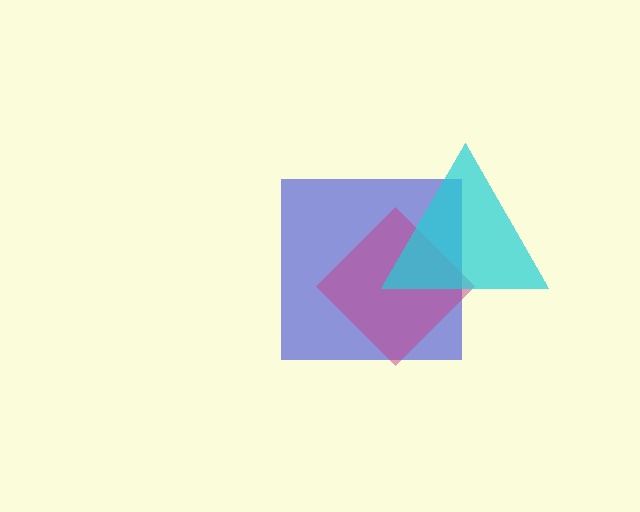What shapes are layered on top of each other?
The layered shapes are: a blue square, a magenta diamond, a cyan triangle.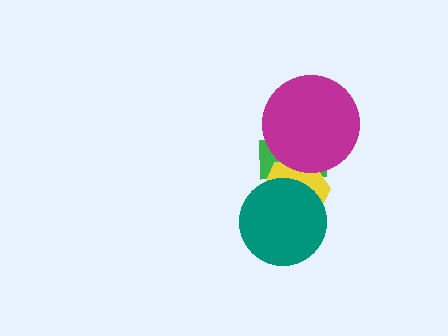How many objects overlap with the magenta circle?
2 objects overlap with the magenta circle.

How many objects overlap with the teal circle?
2 objects overlap with the teal circle.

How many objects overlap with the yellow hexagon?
3 objects overlap with the yellow hexagon.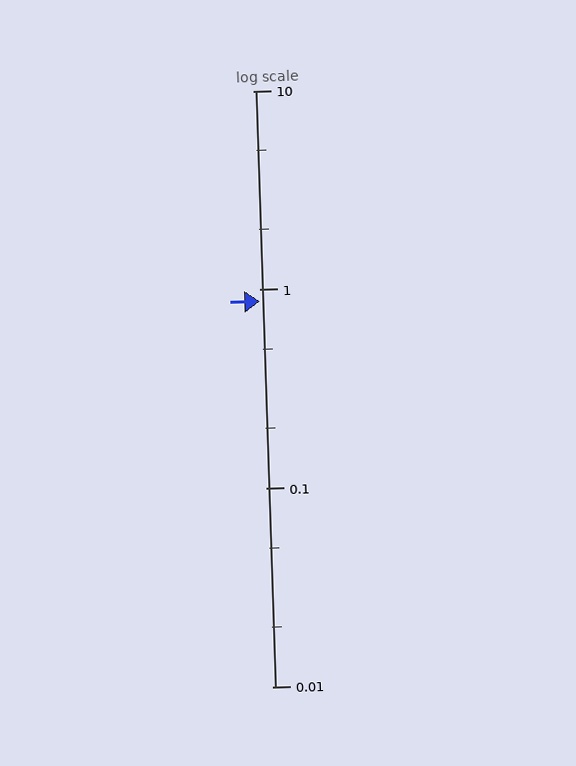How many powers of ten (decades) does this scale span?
The scale spans 3 decades, from 0.01 to 10.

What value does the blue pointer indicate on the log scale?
The pointer indicates approximately 0.87.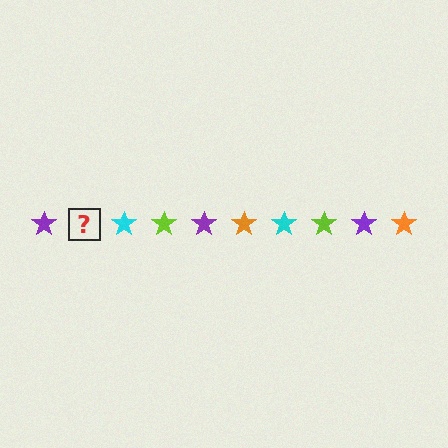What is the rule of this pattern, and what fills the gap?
The rule is that the pattern cycles through purple, orange, cyan, lime stars. The gap should be filled with an orange star.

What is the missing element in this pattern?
The missing element is an orange star.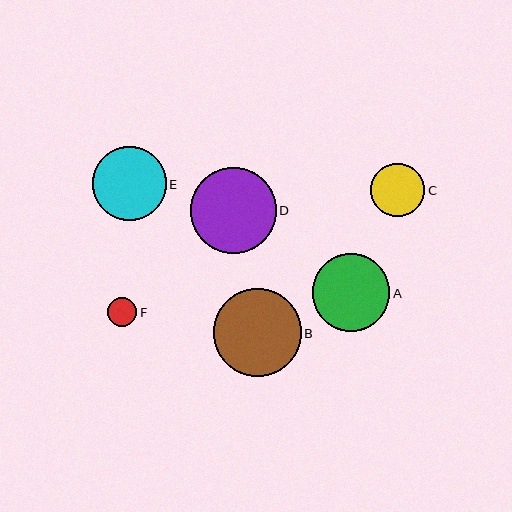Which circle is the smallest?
Circle F is the smallest with a size of approximately 30 pixels.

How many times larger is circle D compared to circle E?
Circle D is approximately 1.2 times the size of circle E.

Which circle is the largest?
Circle B is the largest with a size of approximately 88 pixels.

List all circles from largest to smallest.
From largest to smallest: B, D, A, E, C, F.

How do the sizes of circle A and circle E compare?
Circle A and circle E are approximately the same size.